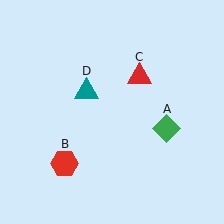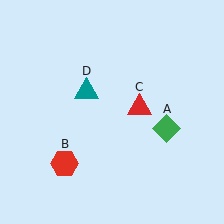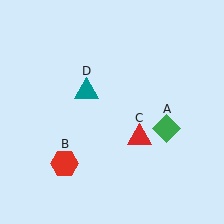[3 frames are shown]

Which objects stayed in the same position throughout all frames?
Green diamond (object A) and red hexagon (object B) and teal triangle (object D) remained stationary.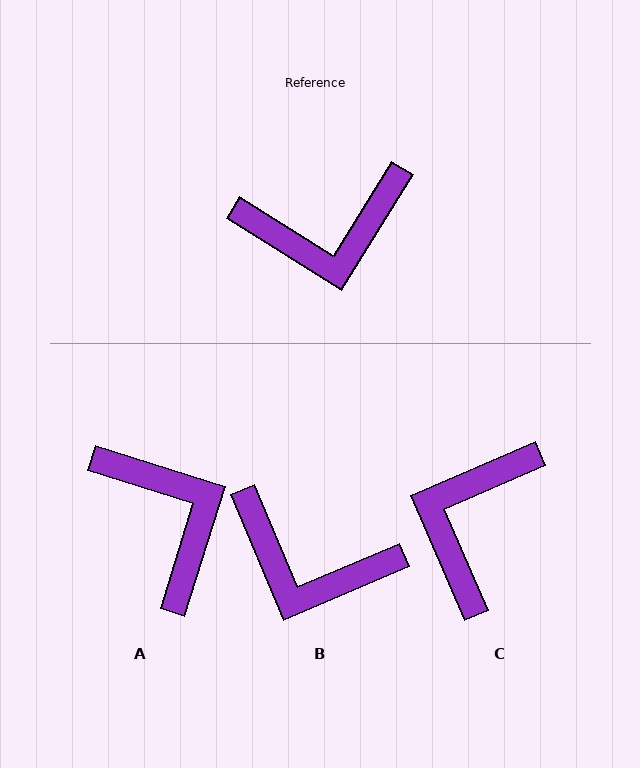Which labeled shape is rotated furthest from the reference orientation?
C, about 125 degrees away.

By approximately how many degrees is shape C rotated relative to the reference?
Approximately 125 degrees clockwise.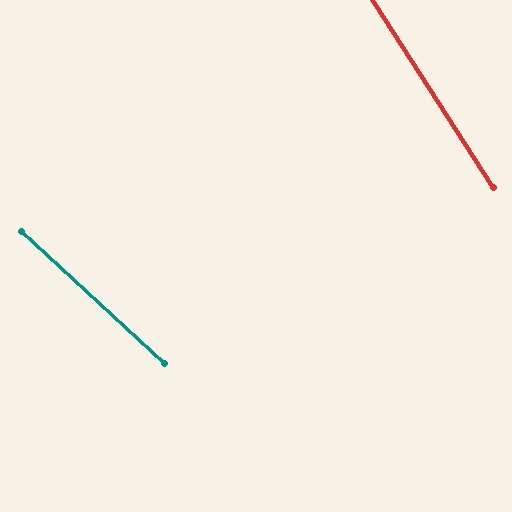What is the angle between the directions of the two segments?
Approximately 15 degrees.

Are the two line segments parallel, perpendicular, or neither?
Neither parallel nor perpendicular — they differ by about 15°.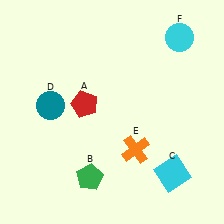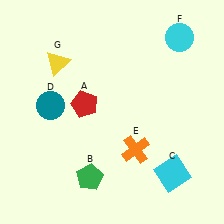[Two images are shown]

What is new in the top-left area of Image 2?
A yellow triangle (G) was added in the top-left area of Image 2.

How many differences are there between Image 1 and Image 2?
There is 1 difference between the two images.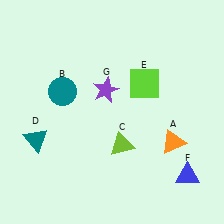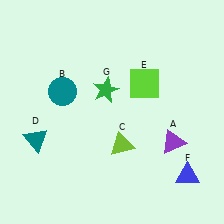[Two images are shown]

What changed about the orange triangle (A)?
In Image 1, A is orange. In Image 2, it changed to purple.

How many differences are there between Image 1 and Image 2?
There are 2 differences between the two images.